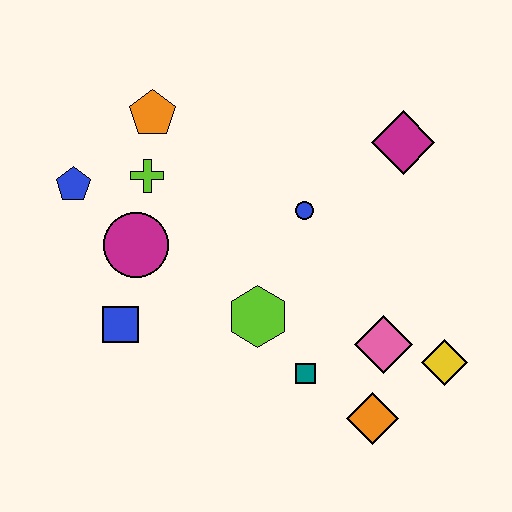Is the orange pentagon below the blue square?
No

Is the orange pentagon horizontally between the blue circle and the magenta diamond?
No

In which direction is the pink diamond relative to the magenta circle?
The pink diamond is to the right of the magenta circle.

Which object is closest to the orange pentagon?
The lime cross is closest to the orange pentagon.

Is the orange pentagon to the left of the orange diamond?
Yes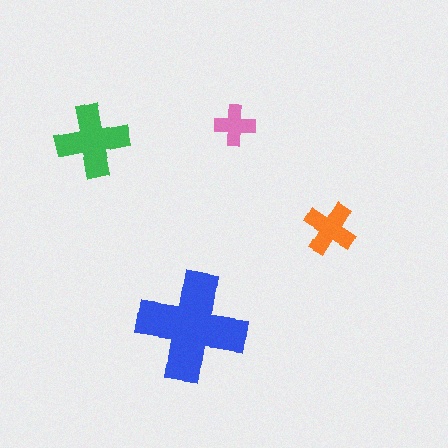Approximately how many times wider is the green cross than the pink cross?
About 2 times wider.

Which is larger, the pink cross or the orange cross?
The orange one.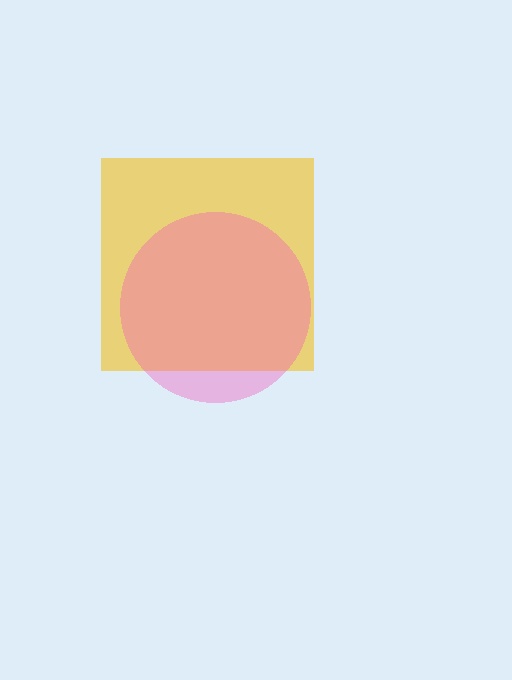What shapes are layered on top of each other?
The layered shapes are: a yellow square, a pink circle.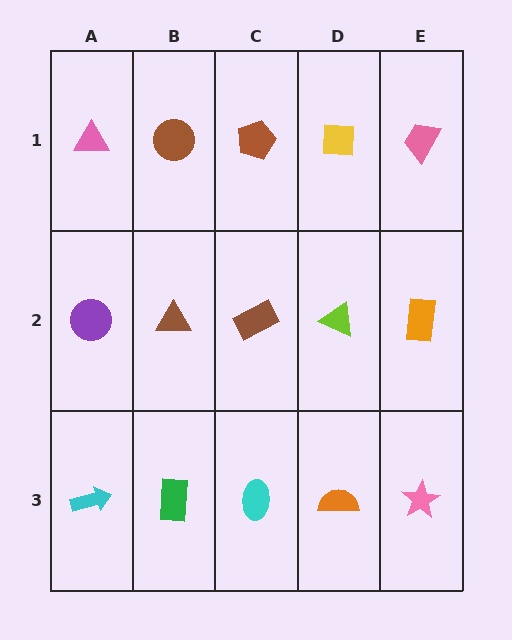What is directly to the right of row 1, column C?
A yellow square.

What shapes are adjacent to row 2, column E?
A pink trapezoid (row 1, column E), a pink star (row 3, column E), a lime triangle (row 2, column D).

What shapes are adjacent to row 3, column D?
A lime triangle (row 2, column D), a cyan ellipse (row 3, column C), a pink star (row 3, column E).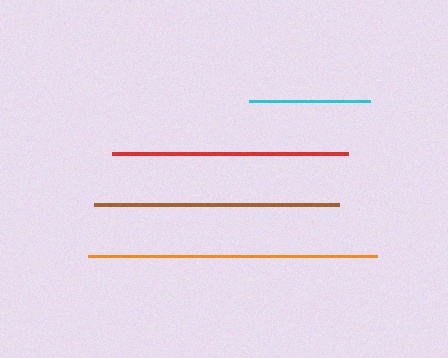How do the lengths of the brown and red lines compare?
The brown and red lines are approximately the same length.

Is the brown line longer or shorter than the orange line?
The orange line is longer than the brown line.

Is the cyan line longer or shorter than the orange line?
The orange line is longer than the cyan line.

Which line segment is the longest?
The orange line is the longest at approximately 289 pixels.